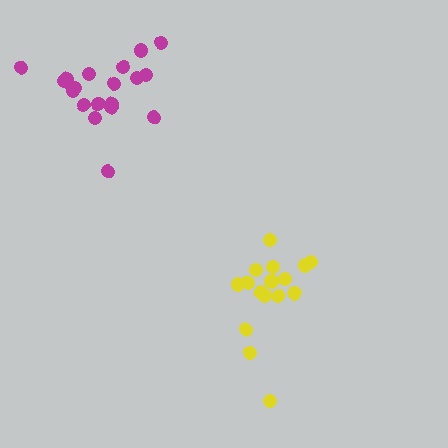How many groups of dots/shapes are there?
There are 2 groups.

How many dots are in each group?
Group 1: 16 dots, Group 2: 19 dots (35 total).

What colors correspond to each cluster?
The clusters are colored: yellow, magenta.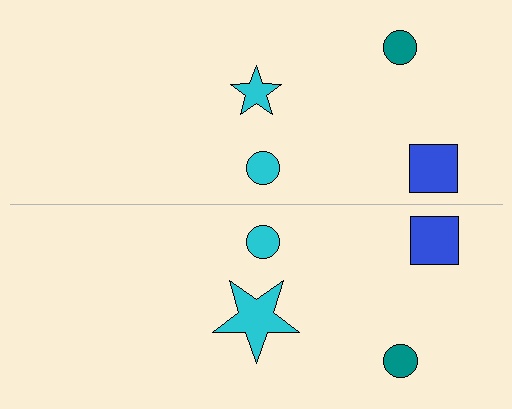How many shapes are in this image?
There are 8 shapes in this image.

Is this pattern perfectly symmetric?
No, the pattern is not perfectly symmetric. The cyan star on the bottom side has a different size than its mirror counterpart.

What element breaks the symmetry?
The cyan star on the bottom side has a different size than its mirror counterpart.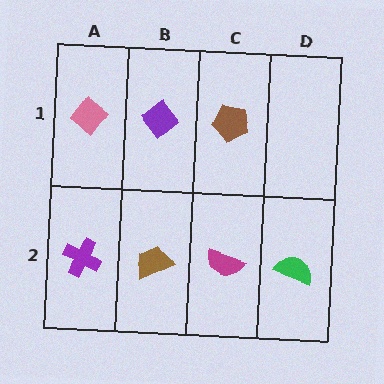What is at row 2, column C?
A magenta semicircle.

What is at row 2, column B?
A brown trapezoid.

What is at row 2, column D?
A green semicircle.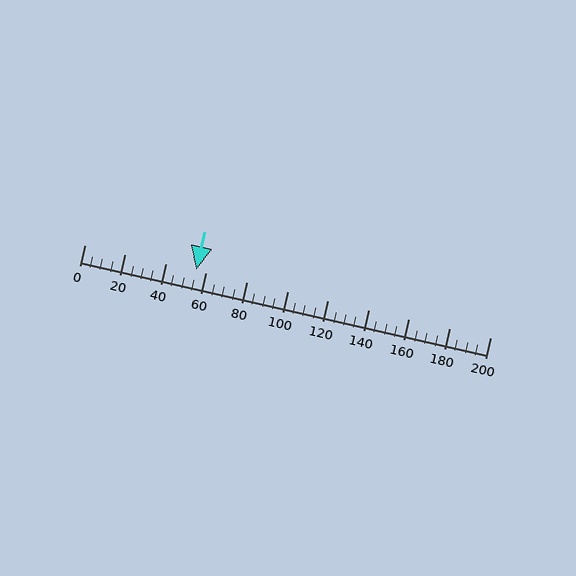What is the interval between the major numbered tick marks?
The major tick marks are spaced 20 units apart.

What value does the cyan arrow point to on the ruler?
The cyan arrow points to approximately 55.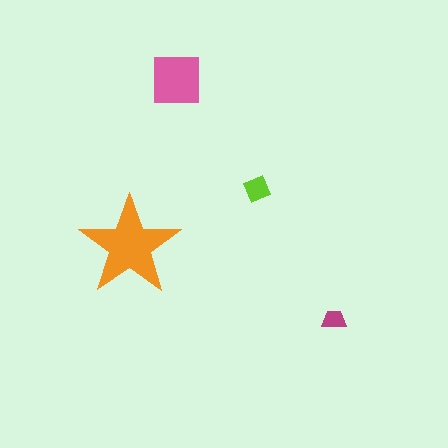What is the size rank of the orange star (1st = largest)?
1st.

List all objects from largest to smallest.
The orange star, the pink square, the lime diamond, the magenta trapezoid.